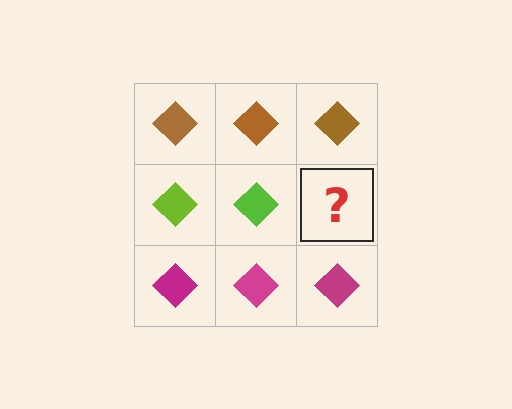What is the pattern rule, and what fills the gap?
The rule is that each row has a consistent color. The gap should be filled with a lime diamond.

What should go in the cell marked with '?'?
The missing cell should contain a lime diamond.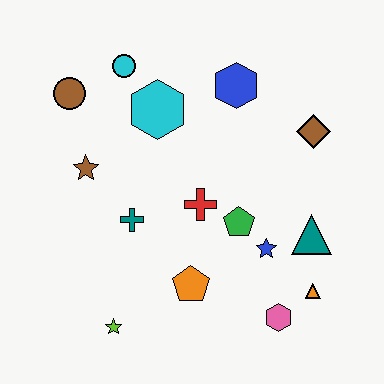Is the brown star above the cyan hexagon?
No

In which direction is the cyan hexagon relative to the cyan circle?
The cyan hexagon is below the cyan circle.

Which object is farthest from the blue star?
The brown circle is farthest from the blue star.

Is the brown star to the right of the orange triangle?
No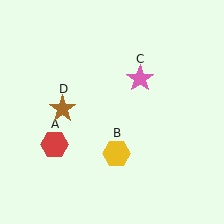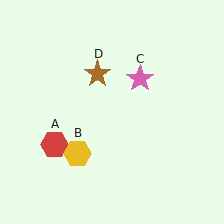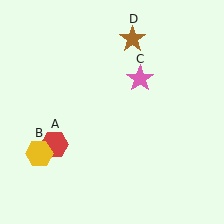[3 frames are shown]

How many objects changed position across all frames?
2 objects changed position: yellow hexagon (object B), brown star (object D).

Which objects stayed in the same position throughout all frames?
Red hexagon (object A) and pink star (object C) remained stationary.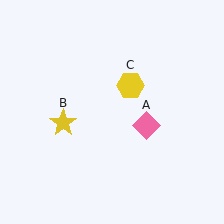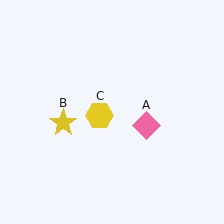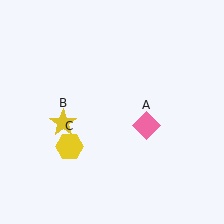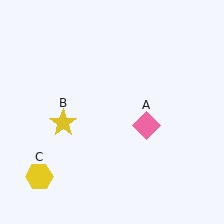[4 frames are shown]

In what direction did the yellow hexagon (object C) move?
The yellow hexagon (object C) moved down and to the left.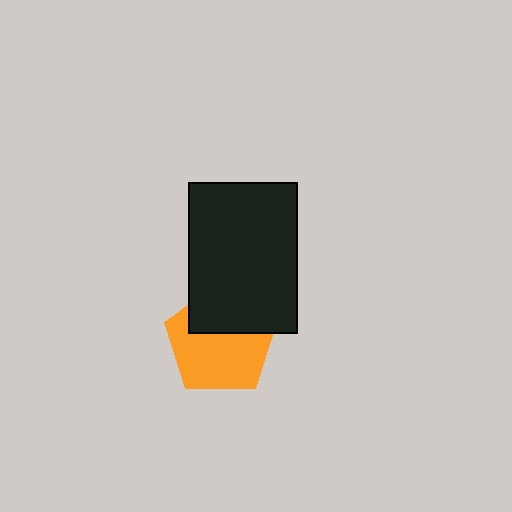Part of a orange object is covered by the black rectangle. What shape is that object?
It is a pentagon.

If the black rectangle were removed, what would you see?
You would see the complete orange pentagon.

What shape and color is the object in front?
The object in front is a black rectangle.